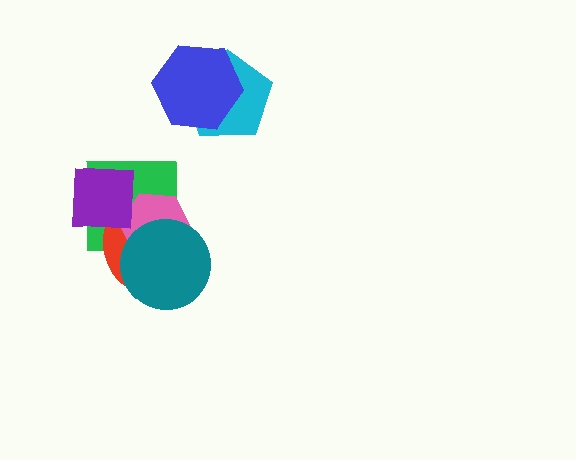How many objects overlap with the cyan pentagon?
1 object overlaps with the cyan pentagon.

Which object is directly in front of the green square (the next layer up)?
The red ellipse is directly in front of the green square.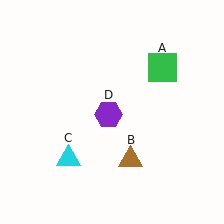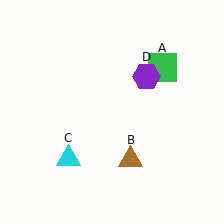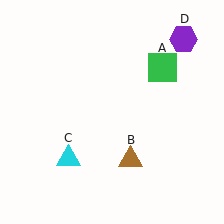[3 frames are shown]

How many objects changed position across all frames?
1 object changed position: purple hexagon (object D).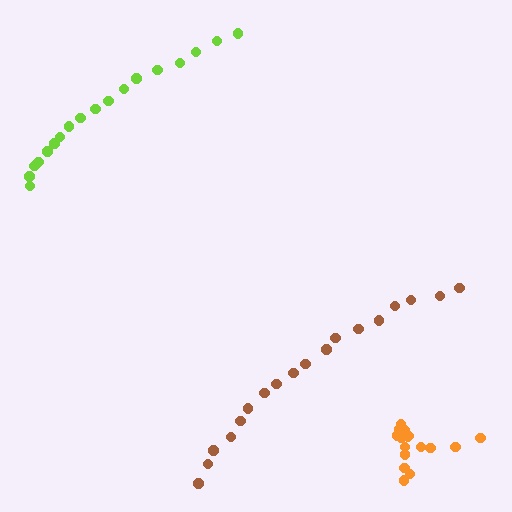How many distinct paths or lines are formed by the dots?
There are 3 distinct paths.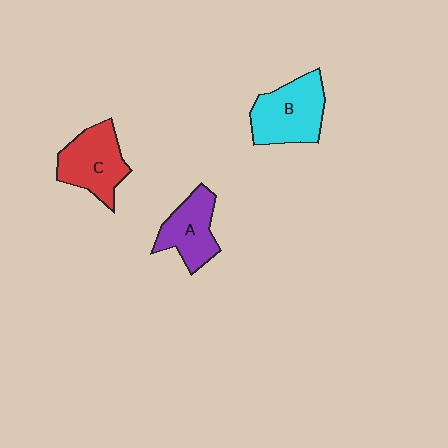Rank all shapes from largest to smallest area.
From largest to smallest: B (cyan), C (red), A (purple).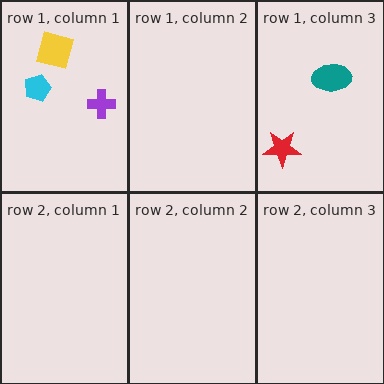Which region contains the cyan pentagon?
The row 1, column 1 region.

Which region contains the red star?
The row 1, column 3 region.